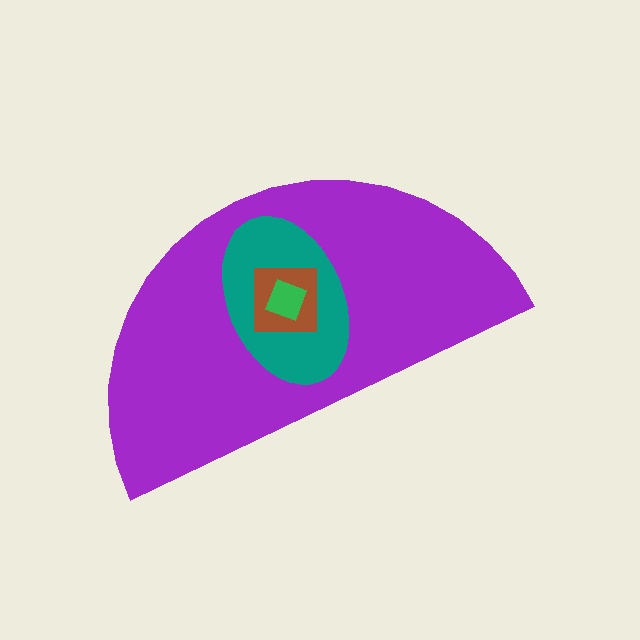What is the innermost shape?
The green diamond.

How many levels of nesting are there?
4.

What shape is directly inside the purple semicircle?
The teal ellipse.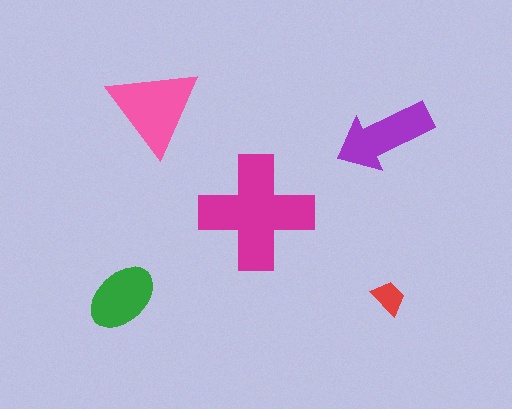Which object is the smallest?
The red trapezoid.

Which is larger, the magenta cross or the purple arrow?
The magenta cross.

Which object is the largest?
The magenta cross.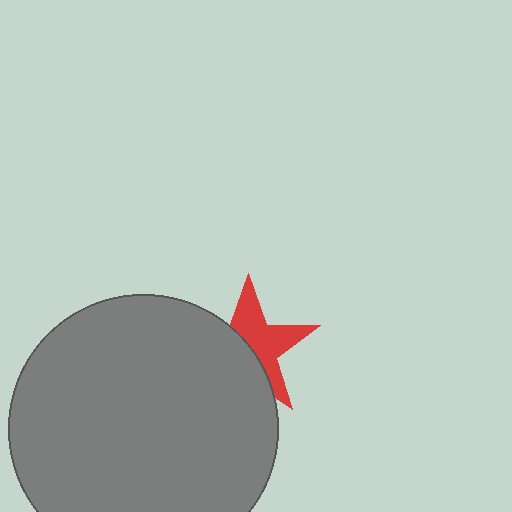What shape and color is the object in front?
The object in front is a gray circle.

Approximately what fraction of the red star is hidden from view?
Roughly 50% of the red star is hidden behind the gray circle.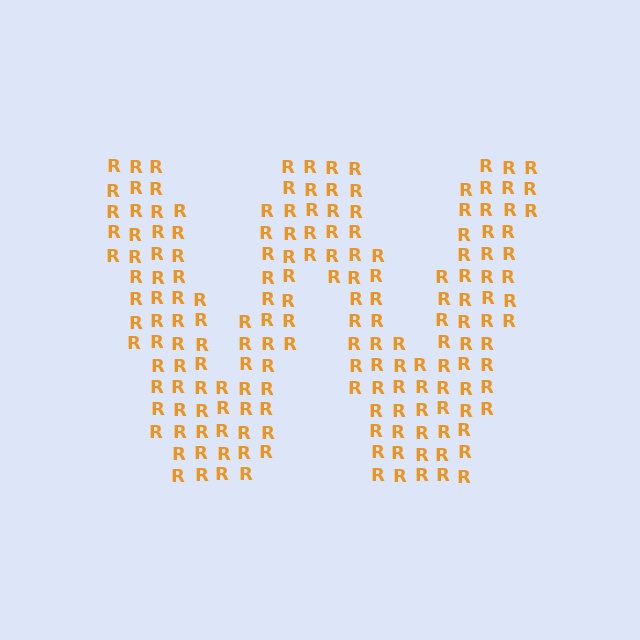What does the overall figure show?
The overall figure shows the letter W.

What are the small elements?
The small elements are letter R's.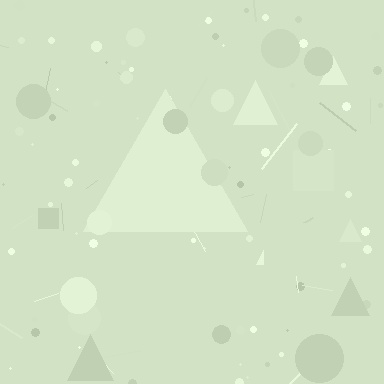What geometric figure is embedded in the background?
A triangle is embedded in the background.